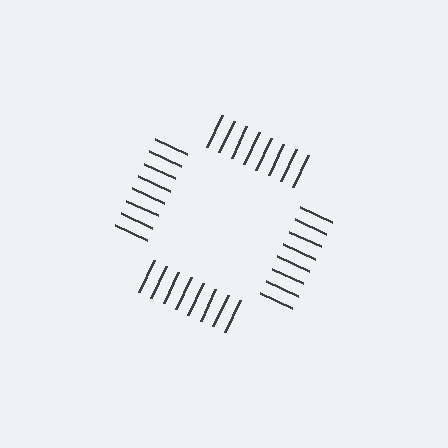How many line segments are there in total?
32 — 8 along each of the 4 edges.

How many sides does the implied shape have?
4 sides — the line-ends trace a square.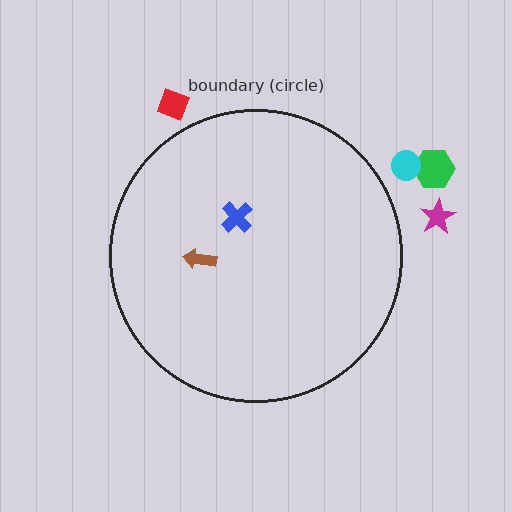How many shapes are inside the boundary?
2 inside, 4 outside.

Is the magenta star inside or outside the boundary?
Outside.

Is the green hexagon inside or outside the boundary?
Outside.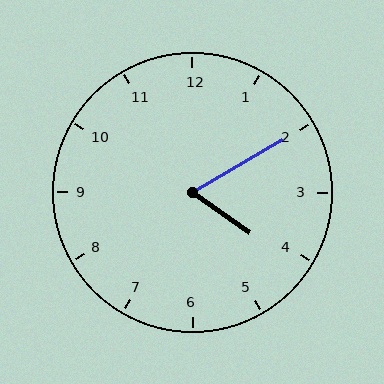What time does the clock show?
4:10.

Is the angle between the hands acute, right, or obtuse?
It is acute.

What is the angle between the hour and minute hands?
Approximately 65 degrees.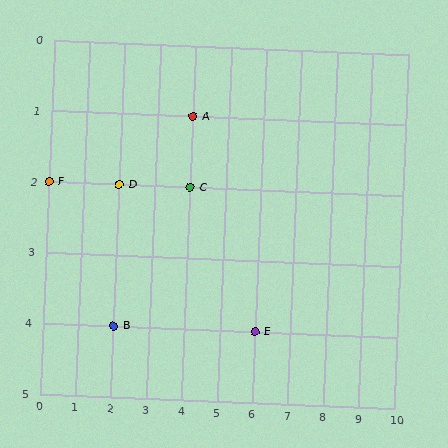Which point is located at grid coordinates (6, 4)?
Point E is at (6, 4).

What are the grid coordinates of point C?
Point C is at grid coordinates (4, 2).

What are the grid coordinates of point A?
Point A is at grid coordinates (4, 1).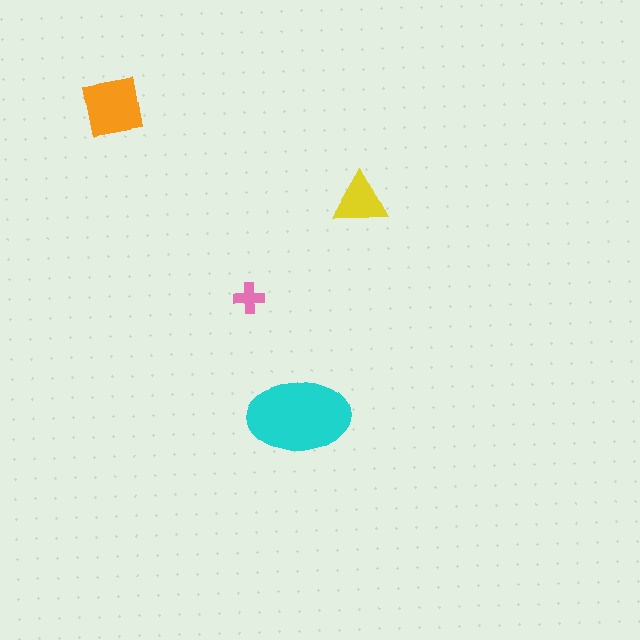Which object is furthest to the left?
The orange square is leftmost.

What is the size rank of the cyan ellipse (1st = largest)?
1st.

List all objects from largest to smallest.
The cyan ellipse, the orange square, the yellow triangle, the pink cross.